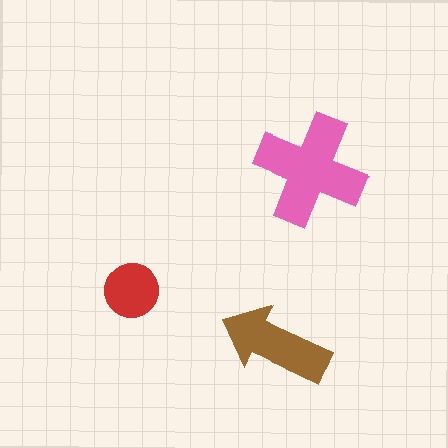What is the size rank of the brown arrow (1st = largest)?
2nd.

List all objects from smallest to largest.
The red circle, the brown arrow, the pink cross.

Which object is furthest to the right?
The pink cross is rightmost.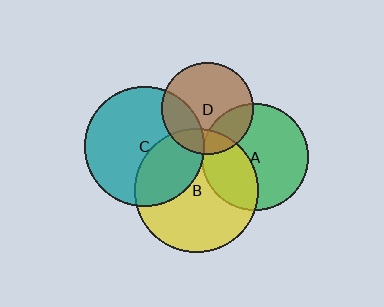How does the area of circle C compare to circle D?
Approximately 1.7 times.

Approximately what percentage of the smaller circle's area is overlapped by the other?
Approximately 35%.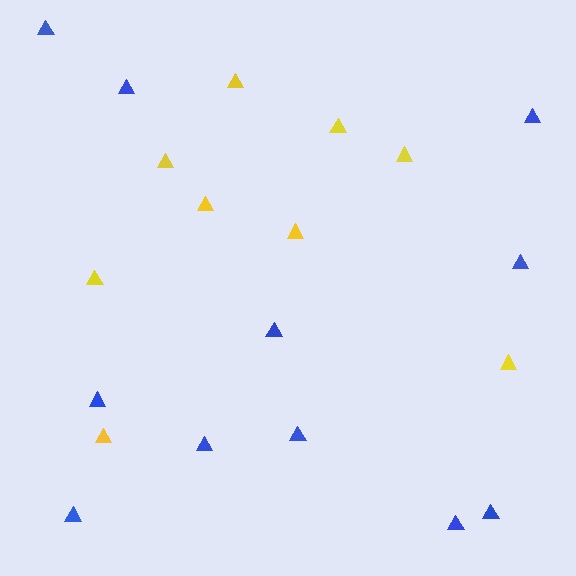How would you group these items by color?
There are 2 groups: one group of blue triangles (11) and one group of yellow triangles (9).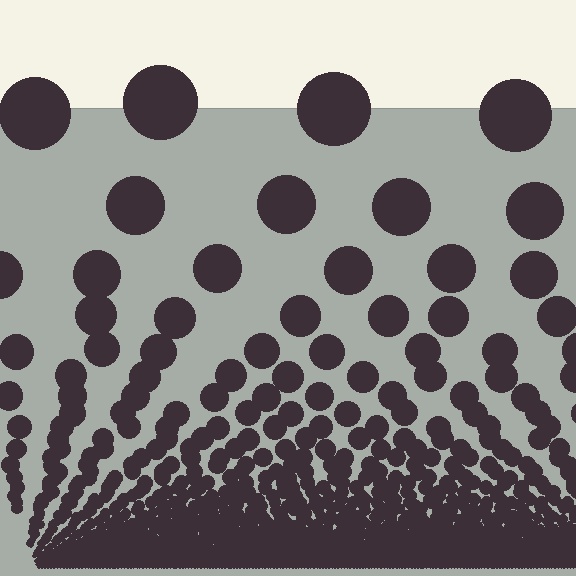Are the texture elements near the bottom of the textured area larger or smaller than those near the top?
Smaller. The gradient is inverted — elements near the bottom are smaller and denser.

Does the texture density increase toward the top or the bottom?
Density increases toward the bottom.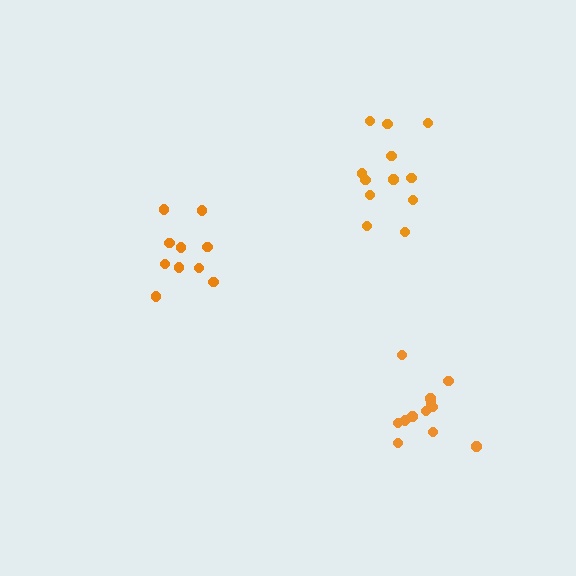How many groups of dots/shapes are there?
There are 3 groups.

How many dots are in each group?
Group 1: 12 dots, Group 2: 12 dots, Group 3: 10 dots (34 total).